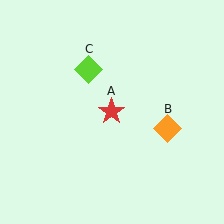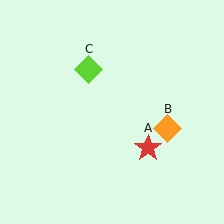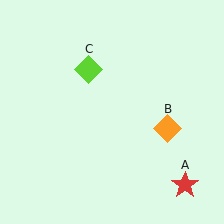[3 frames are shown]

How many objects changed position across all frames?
1 object changed position: red star (object A).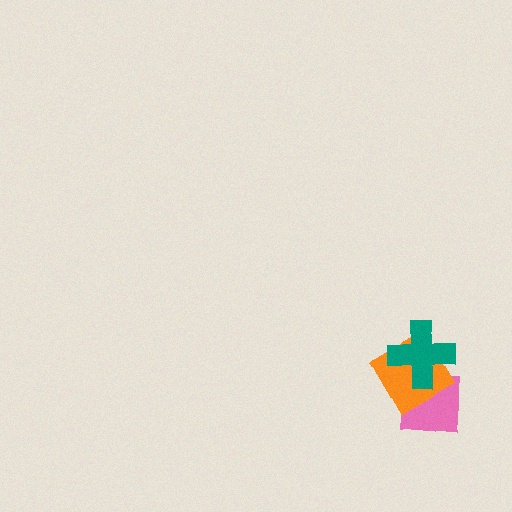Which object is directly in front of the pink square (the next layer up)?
The orange diamond is directly in front of the pink square.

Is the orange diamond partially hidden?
Yes, it is partially covered by another shape.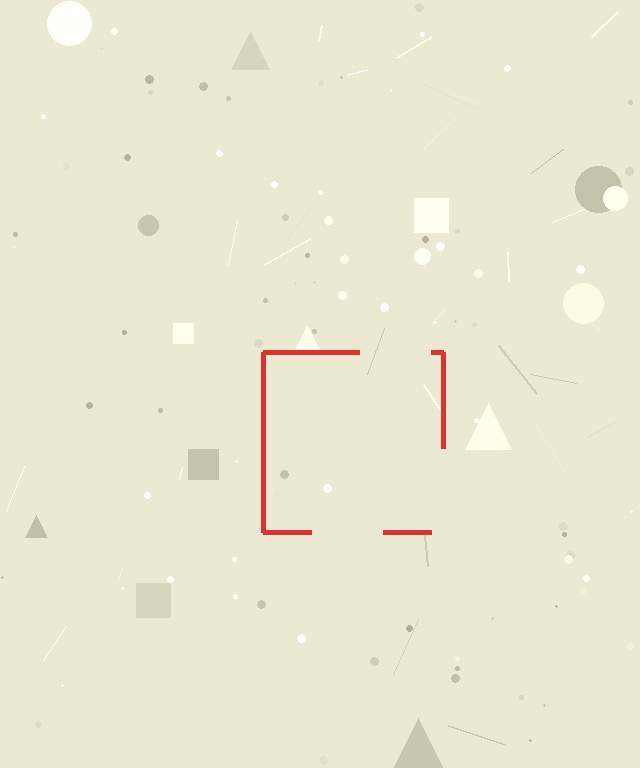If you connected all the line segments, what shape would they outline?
They would outline a square.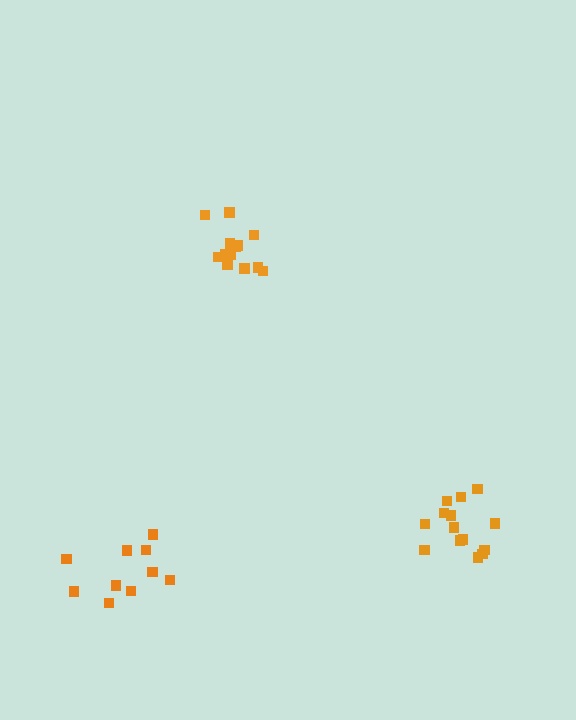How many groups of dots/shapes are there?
There are 3 groups.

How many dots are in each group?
Group 1: 13 dots, Group 2: 10 dots, Group 3: 14 dots (37 total).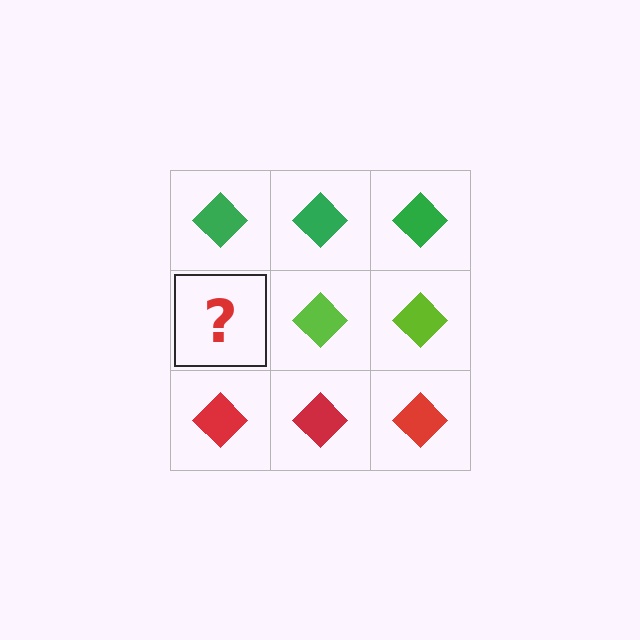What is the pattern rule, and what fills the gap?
The rule is that each row has a consistent color. The gap should be filled with a lime diamond.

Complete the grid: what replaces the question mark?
The question mark should be replaced with a lime diamond.